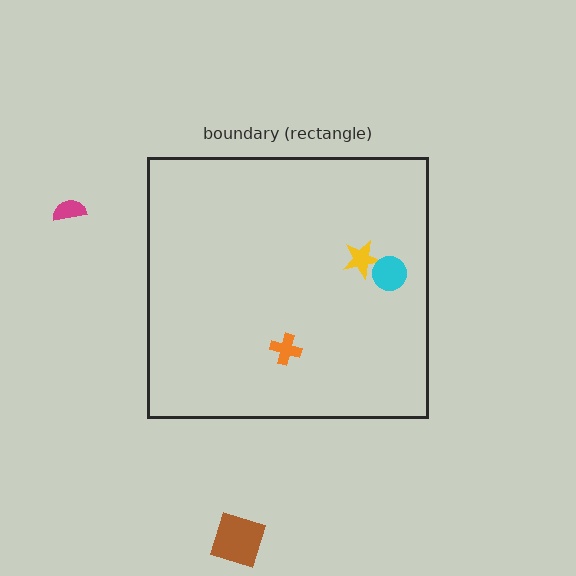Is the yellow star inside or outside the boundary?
Inside.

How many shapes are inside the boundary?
3 inside, 2 outside.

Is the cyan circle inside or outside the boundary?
Inside.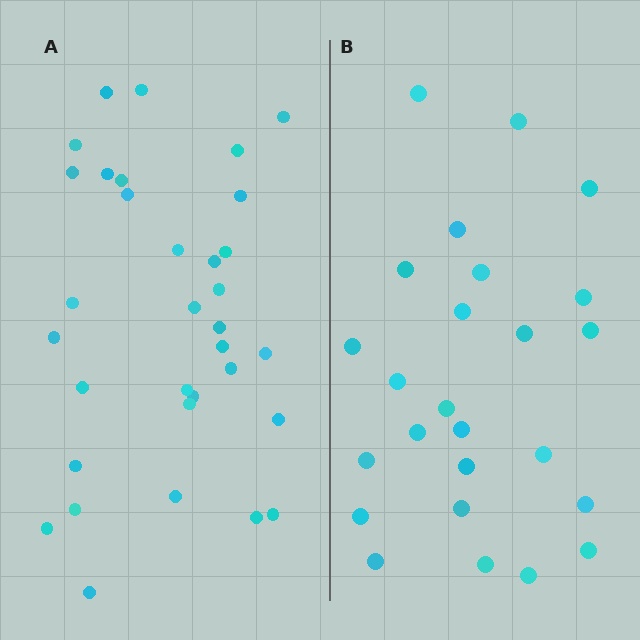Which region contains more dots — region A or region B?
Region A (the left region) has more dots.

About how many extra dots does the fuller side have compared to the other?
Region A has roughly 8 or so more dots than region B.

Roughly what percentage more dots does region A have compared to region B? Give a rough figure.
About 30% more.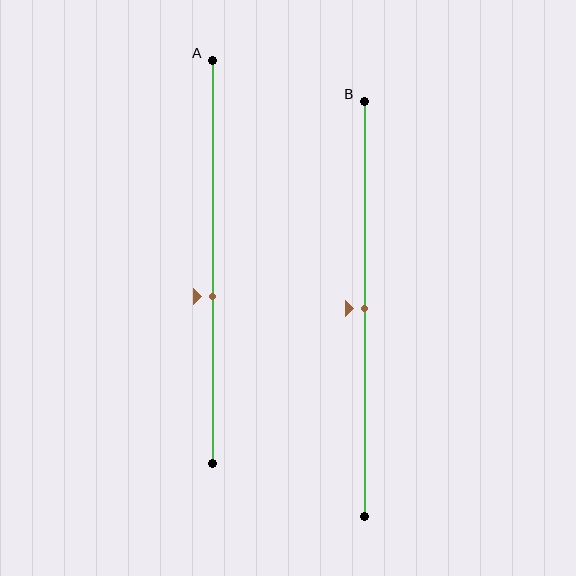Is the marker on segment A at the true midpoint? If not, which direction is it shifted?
No, the marker on segment A is shifted downward by about 9% of the segment length.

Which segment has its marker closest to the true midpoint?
Segment B has its marker closest to the true midpoint.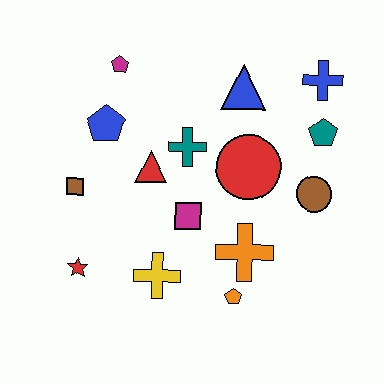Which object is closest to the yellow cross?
The magenta square is closest to the yellow cross.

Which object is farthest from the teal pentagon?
The red star is farthest from the teal pentagon.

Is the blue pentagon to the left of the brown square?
No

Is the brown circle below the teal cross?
Yes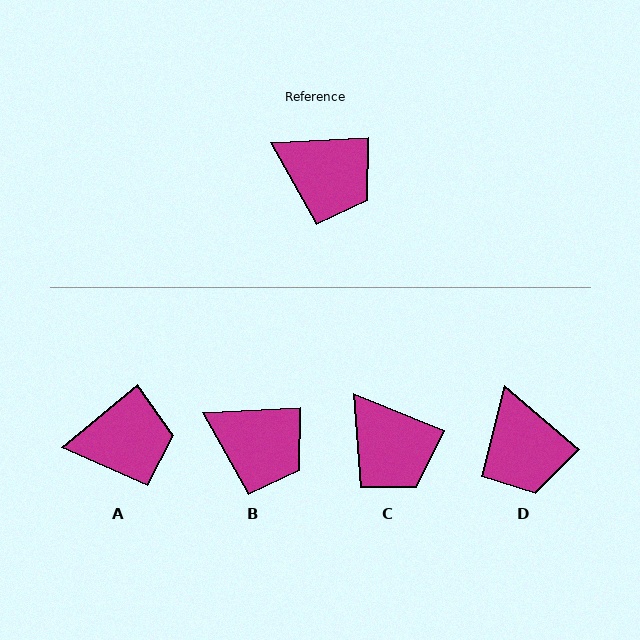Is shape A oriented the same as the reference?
No, it is off by about 36 degrees.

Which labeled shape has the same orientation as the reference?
B.